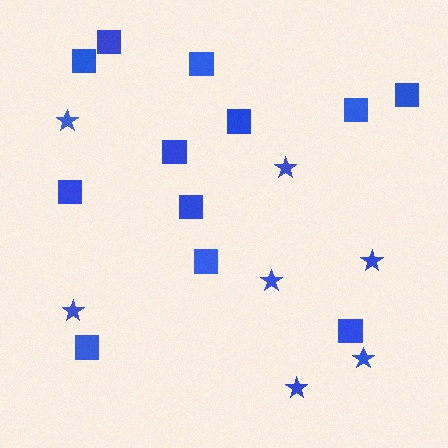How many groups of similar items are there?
There are 2 groups: one group of squares (12) and one group of stars (7).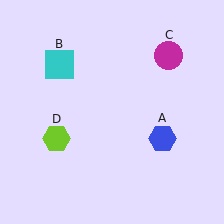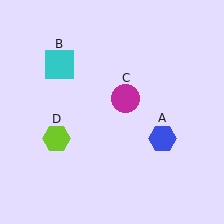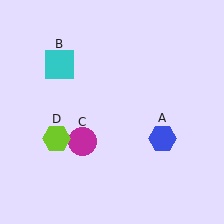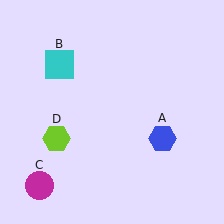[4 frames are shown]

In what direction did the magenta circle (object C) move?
The magenta circle (object C) moved down and to the left.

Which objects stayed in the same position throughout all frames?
Blue hexagon (object A) and cyan square (object B) and lime hexagon (object D) remained stationary.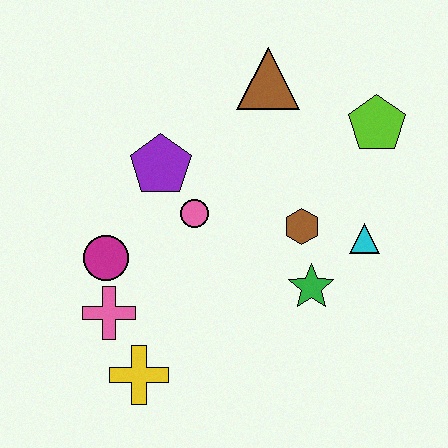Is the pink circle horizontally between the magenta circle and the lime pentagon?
Yes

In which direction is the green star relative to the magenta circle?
The green star is to the right of the magenta circle.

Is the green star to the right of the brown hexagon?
Yes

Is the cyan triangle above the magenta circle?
Yes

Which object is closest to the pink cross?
The magenta circle is closest to the pink cross.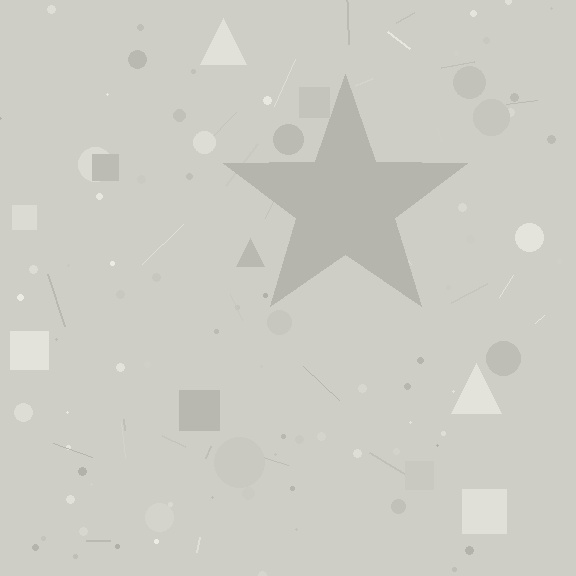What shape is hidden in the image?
A star is hidden in the image.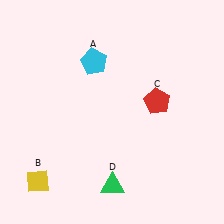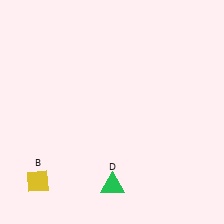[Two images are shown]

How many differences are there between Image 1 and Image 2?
There are 2 differences between the two images.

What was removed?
The red pentagon (C), the cyan pentagon (A) were removed in Image 2.